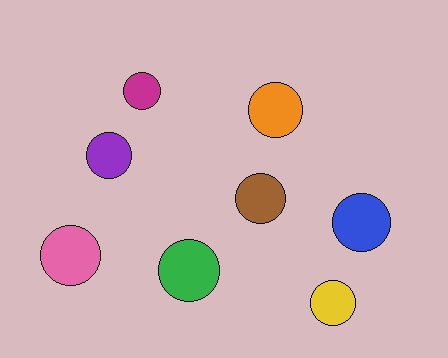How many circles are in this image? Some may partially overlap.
There are 8 circles.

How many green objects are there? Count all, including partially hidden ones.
There is 1 green object.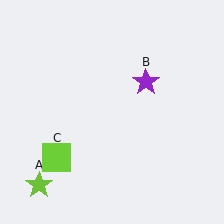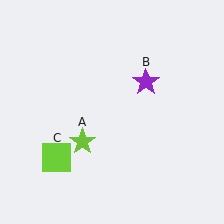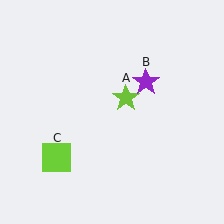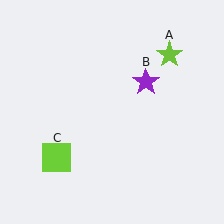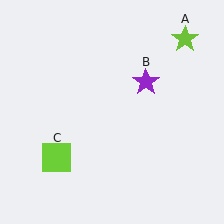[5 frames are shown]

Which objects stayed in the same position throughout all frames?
Purple star (object B) and lime square (object C) remained stationary.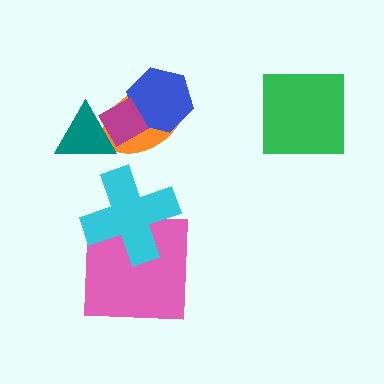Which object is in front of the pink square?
The cyan cross is in front of the pink square.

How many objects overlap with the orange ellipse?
3 objects overlap with the orange ellipse.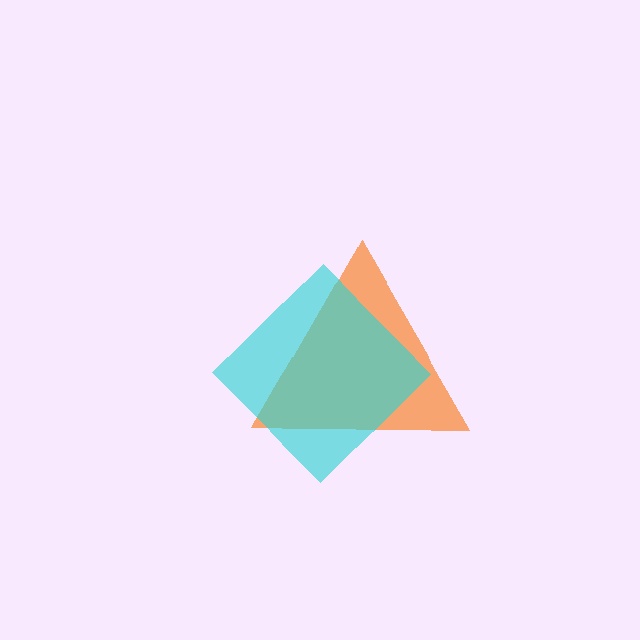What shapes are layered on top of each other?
The layered shapes are: an orange triangle, a cyan diamond.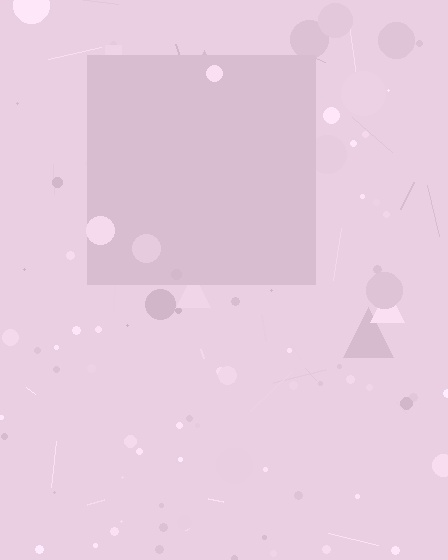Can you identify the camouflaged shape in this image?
The camouflaged shape is a square.